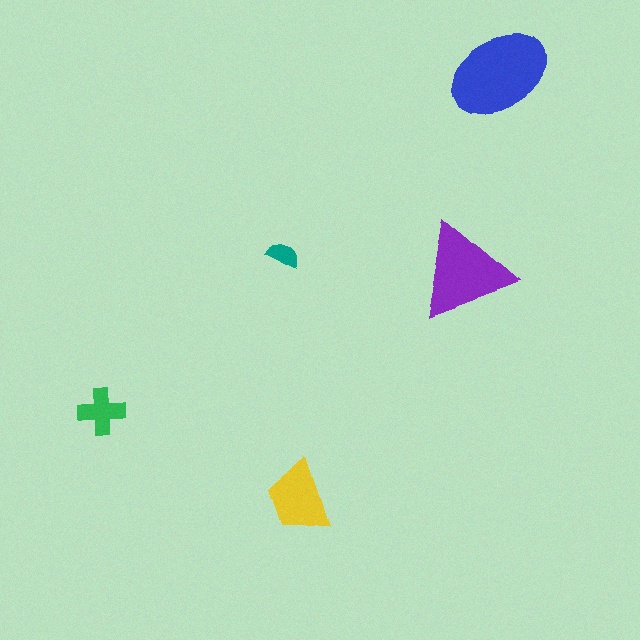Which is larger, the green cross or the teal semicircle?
The green cross.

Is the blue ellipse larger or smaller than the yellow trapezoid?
Larger.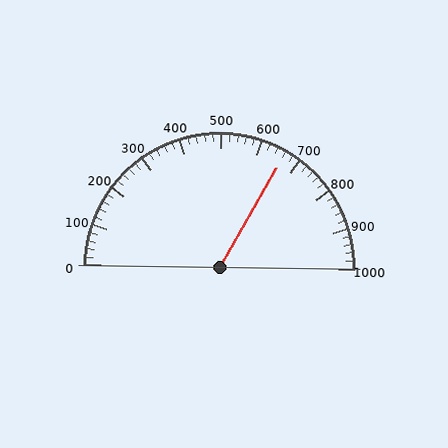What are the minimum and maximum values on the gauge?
The gauge ranges from 0 to 1000.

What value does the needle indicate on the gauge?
The needle indicates approximately 660.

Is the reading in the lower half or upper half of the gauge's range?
The reading is in the upper half of the range (0 to 1000).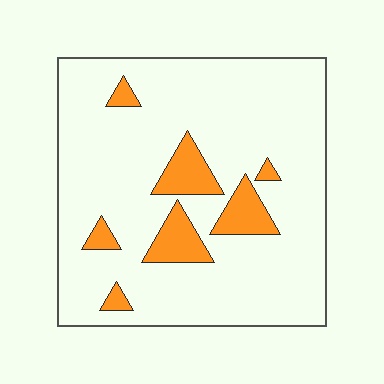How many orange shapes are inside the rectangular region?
7.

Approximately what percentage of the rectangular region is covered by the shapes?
Approximately 15%.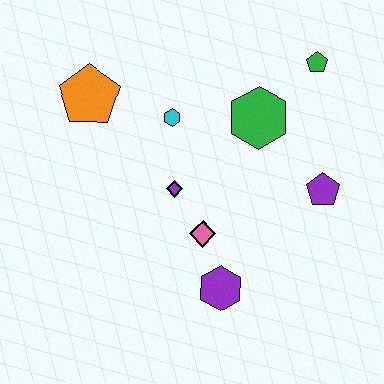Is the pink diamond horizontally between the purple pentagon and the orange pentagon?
Yes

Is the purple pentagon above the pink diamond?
Yes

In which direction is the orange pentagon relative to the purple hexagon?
The orange pentagon is above the purple hexagon.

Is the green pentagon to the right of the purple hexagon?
Yes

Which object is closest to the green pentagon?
The green hexagon is closest to the green pentagon.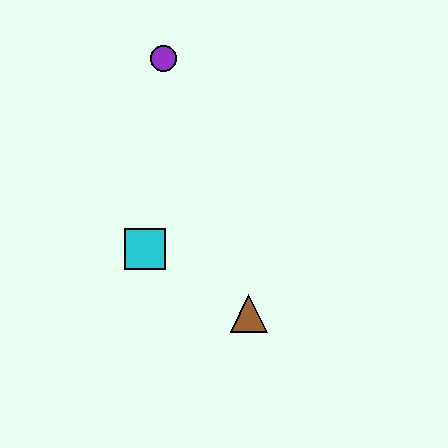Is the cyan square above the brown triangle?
Yes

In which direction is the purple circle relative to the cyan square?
The purple circle is above the cyan square.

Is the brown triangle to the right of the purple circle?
Yes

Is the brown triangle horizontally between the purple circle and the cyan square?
No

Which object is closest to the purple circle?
The cyan square is closest to the purple circle.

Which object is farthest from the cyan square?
The purple circle is farthest from the cyan square.